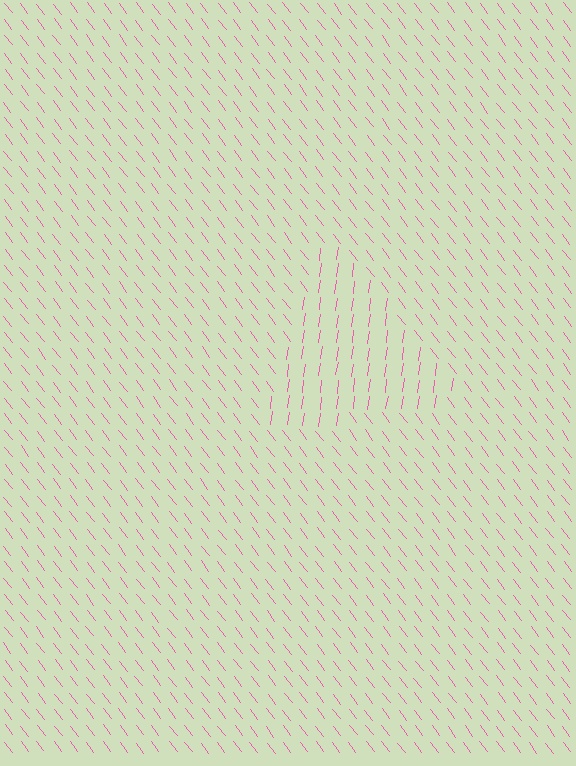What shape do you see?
I see a triangle.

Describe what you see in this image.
The image is filled with small pink line segments. A triangle region in the image has lines oriented differently from the surrounding lines, creating a visible texture boundary.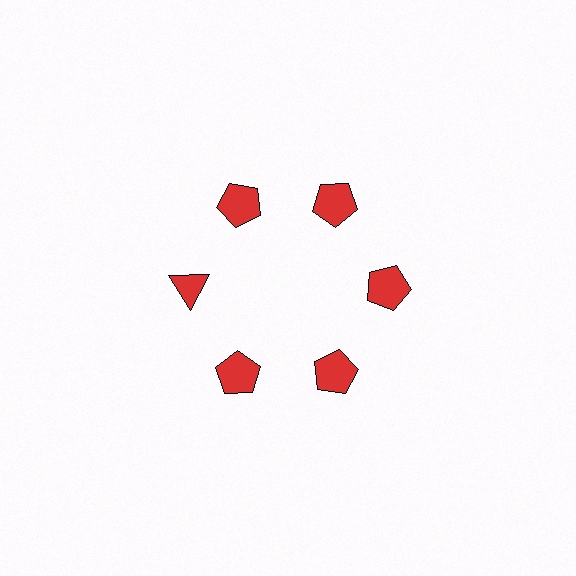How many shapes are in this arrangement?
There are 6 shapes arranged in a ring pattern.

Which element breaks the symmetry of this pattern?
The red triangle at roughly the 9 o'clock position breaks the symmetry. All other shapes are red pentagons.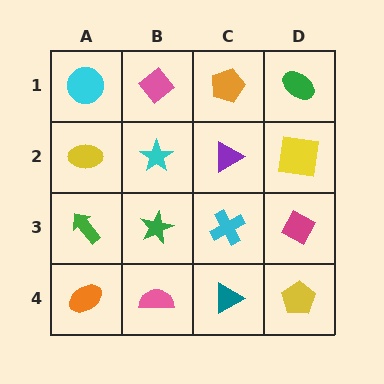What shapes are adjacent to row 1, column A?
A yellow ellipse (row 2, column A), a pink diamond (row 1, column B).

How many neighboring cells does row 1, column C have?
3.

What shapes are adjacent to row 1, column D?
A yellow square (row 2, column D), an orange pentagon (row 1, column C).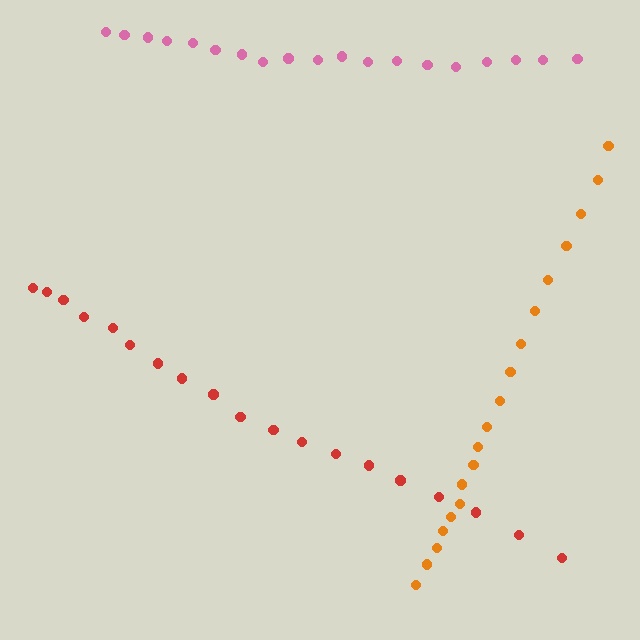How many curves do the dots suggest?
There are 3 distinct paths.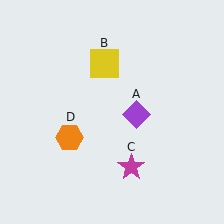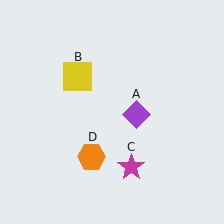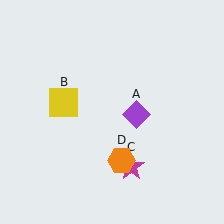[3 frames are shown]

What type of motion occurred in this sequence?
The yellow square (object B), orange hexagon (object D) rotated counterclockwise around the center of the scene.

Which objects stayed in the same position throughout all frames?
Purple diamond (object A) and magenta star (object C) remained stationary.